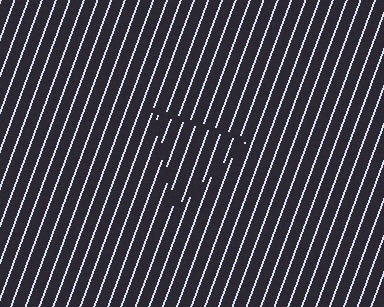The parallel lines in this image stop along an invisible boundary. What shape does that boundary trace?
An illusory triangle. The interior of the shape contains the same grating, shifted by half a period — the contour is defined by the phase discontinuity where line-ends from the inner and outer gratings abut.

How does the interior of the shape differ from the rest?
The interior of the shape contains the same grating, shifted by half a period — the contour is defined by the phase discontinuity where line-ends from the inner and outer gratings abut.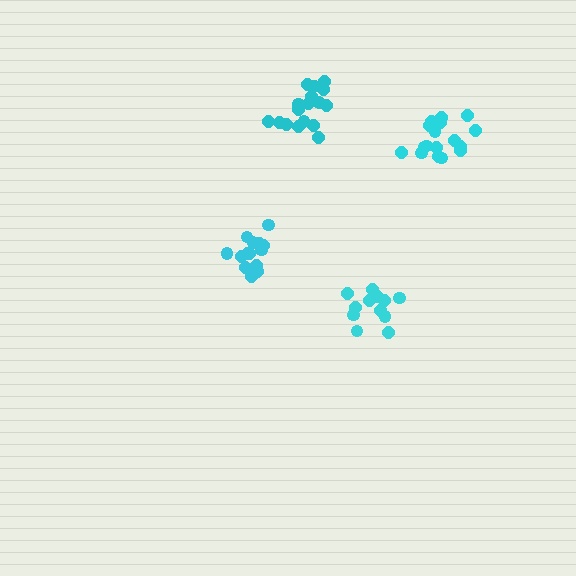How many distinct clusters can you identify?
There are 4 distinct clusters.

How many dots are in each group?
Group 1: 17 dots, Group 2: 18 dots, Group 3: 15 dots, Group 4: 12 dots (62 total).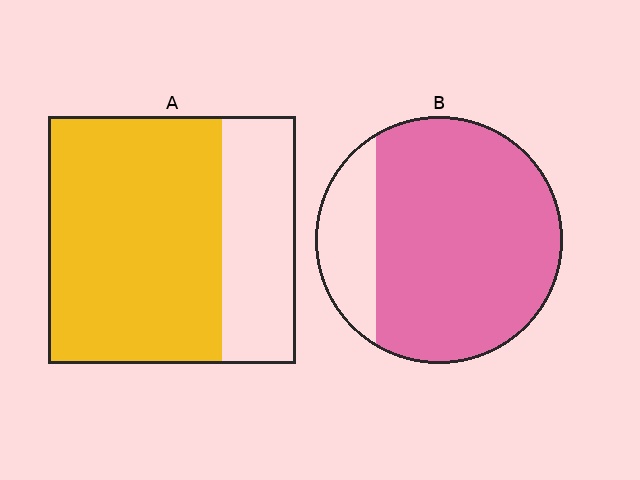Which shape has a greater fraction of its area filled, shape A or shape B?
Shape B.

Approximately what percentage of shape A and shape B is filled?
A is approximately 70% and B is approximately 80%.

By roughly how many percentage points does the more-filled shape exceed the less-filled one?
By roughly 10 percentage points (B over A).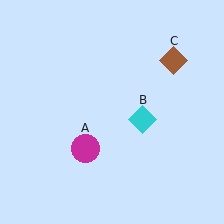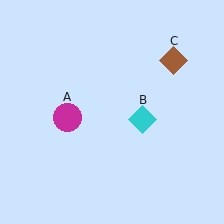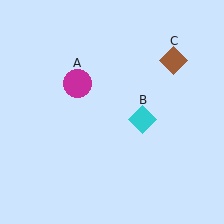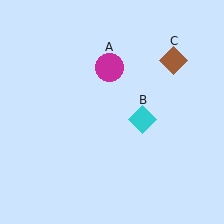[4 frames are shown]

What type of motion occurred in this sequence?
The magenta circle (object A) rotated clockwise around the center of the scene.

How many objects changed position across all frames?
1 object changed position: magenta circle (object A).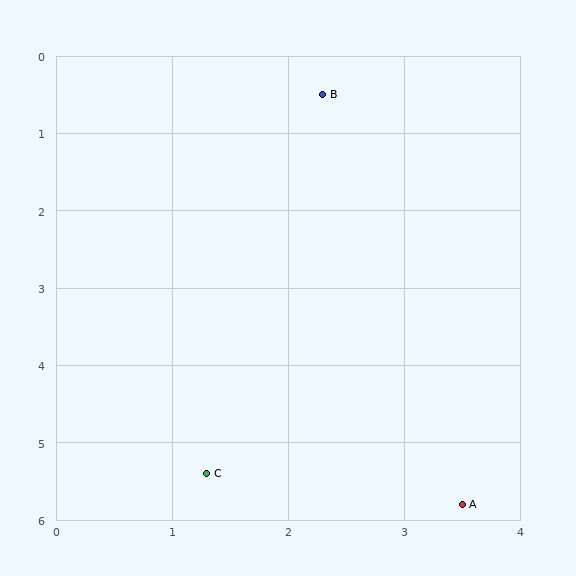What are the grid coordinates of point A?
Point A is at approximately (3.5, 5.8).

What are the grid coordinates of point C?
Point C is at approximately (1.3, 5.4).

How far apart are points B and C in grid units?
Points B and C are about 5.0 grid units apart.